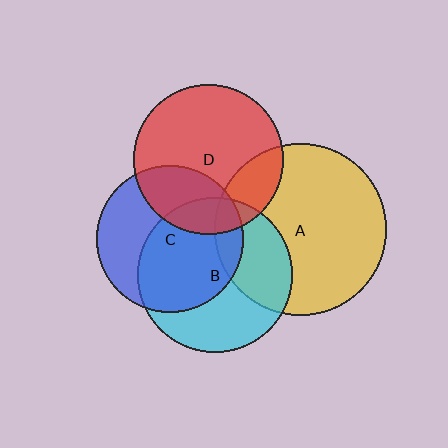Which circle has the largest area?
Circle A (yellow).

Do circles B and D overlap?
Yes.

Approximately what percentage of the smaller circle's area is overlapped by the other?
Approximately 15%.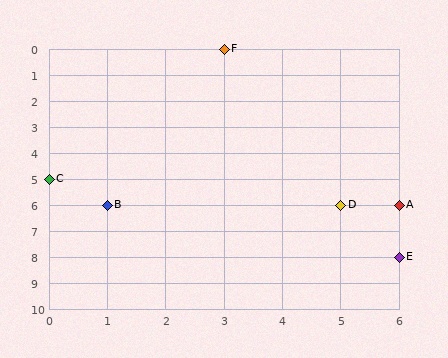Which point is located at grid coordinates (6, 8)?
Point E is at (6, 8).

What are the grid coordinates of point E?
Point E is at grid coordinates (6, 8).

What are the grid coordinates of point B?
Point B is at grid coordinates (1, 6).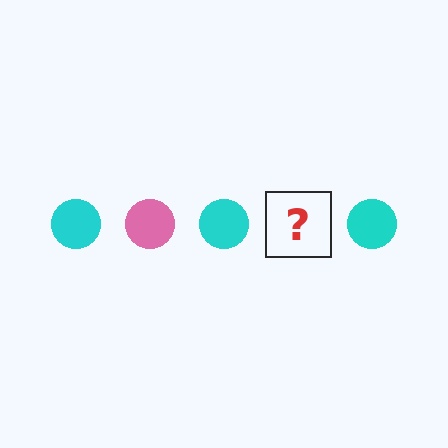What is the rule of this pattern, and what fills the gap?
The rule is that the pattern cycles through cyan, pink circles. The gap should be filled with a pink circle.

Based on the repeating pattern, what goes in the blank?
The blank should be a pink circle.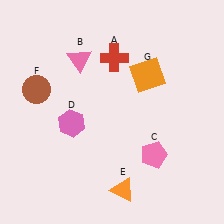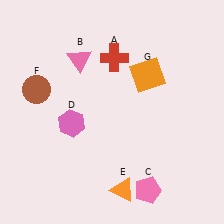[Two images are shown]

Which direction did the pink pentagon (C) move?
The pink pentagon (C) moved down.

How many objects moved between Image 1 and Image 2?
1 object moved between the two images.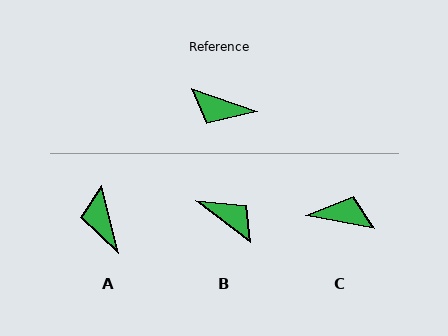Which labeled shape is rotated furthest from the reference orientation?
C, about 171 degrees away.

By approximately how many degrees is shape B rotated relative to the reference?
Approximately 162 degrees counter-clockwise.